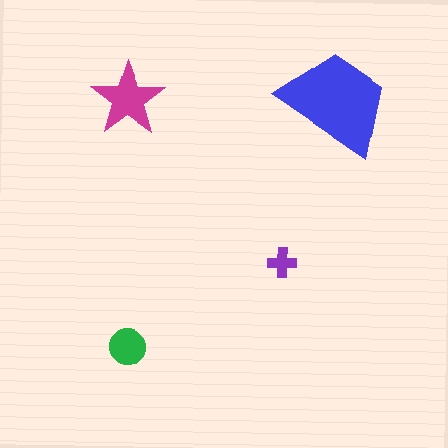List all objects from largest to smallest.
The blue trapezoid, the magenta star, the green circle, the purple cross.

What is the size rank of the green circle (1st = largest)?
3rd.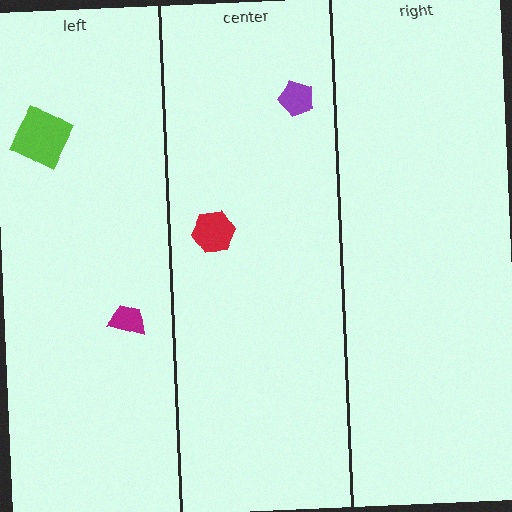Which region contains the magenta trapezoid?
The left region.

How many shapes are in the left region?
2.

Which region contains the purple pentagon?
The center region.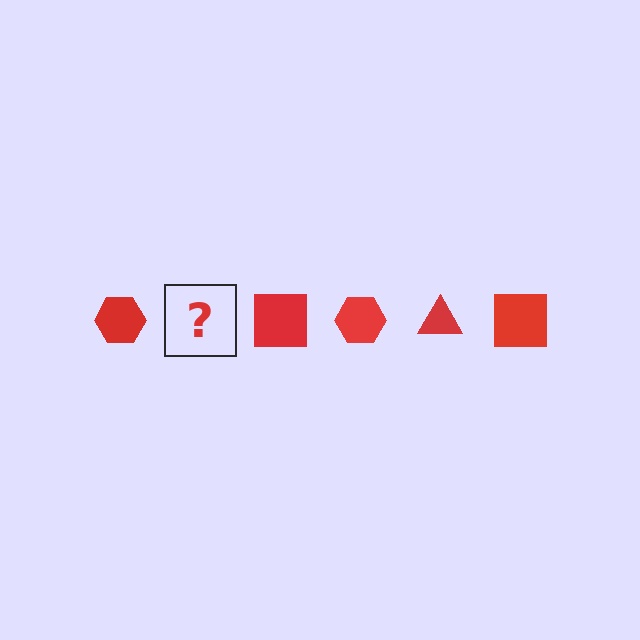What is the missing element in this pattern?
The missing element is a red triangle.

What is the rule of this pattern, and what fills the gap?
The rule is that the pattern cycles through hexagon, triangle, square shapes in red. The gap should be filled with a red triangle.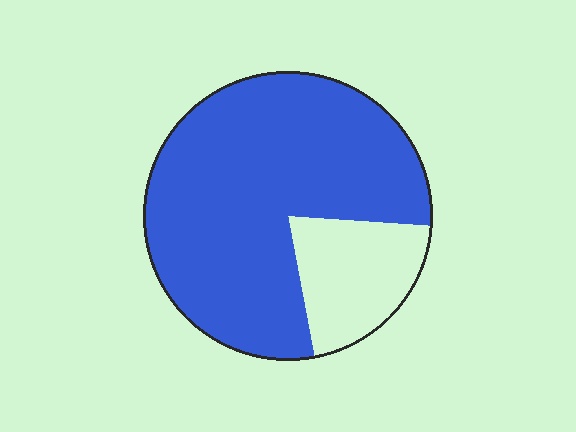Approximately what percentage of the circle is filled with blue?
Approximately 80%.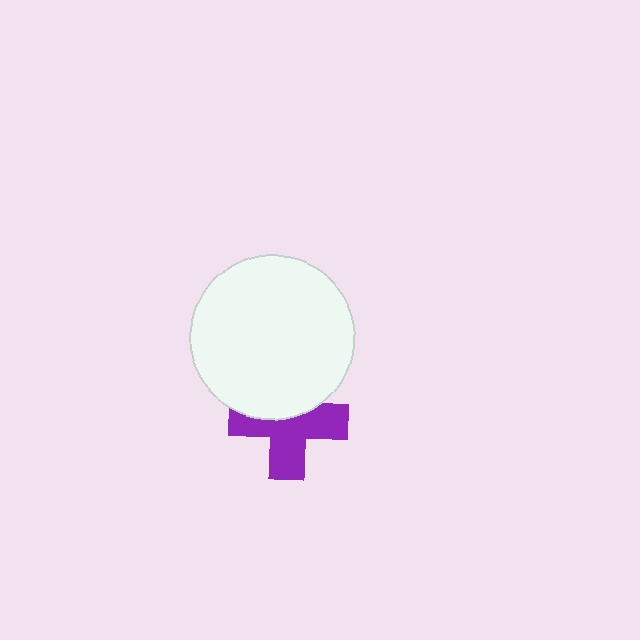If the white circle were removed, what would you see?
You would see the complete purple cross.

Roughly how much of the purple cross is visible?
About half of it is visible (roughly 62%).